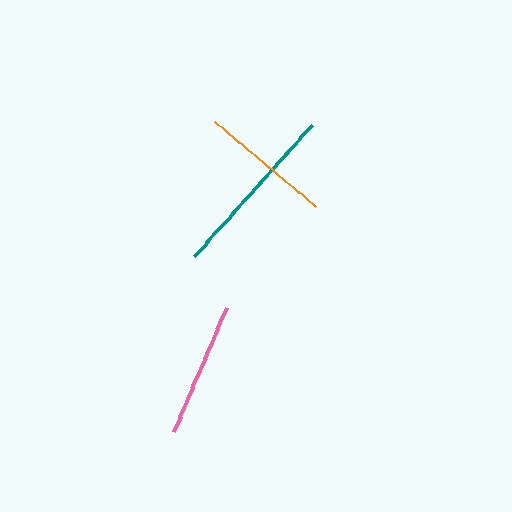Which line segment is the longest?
The teal line is the longest at approximately 177 pixels.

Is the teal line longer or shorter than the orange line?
The teal line is longer than the orange line.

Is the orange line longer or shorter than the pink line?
The pink line is longer than the orange line.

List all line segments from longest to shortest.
From longest to shortest: teal, pink, orange.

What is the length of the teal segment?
The teal segment is approximately 177 pixels long.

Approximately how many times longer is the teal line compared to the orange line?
The teal line is approximately 1.3 times the length of the orange line.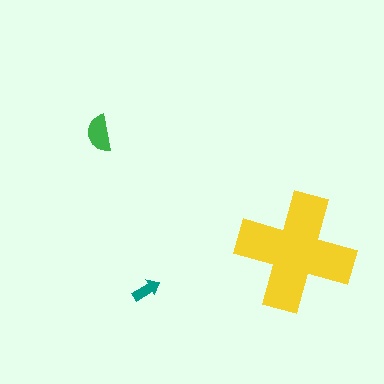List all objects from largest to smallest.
The yellow cross, the green semicircle, the teal arrow.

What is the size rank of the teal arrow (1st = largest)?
3rd.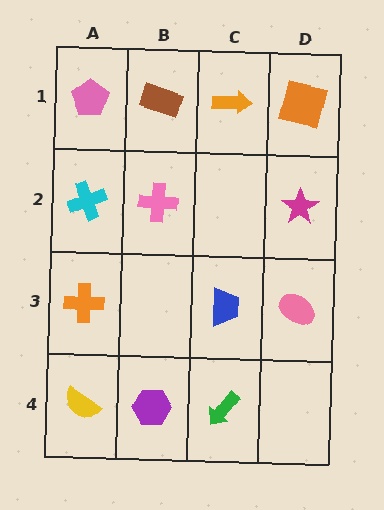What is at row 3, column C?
A blue trapezoid.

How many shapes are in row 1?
4 shapes.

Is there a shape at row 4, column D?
No, that cell is empty.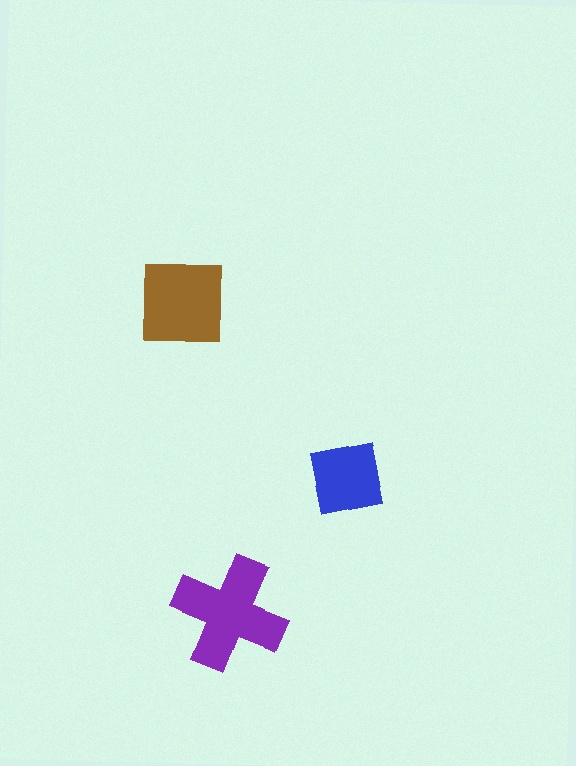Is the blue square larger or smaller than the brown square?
Smaller.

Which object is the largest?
The purple cross.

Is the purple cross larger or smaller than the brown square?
Larger.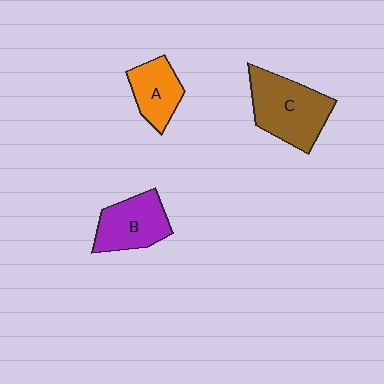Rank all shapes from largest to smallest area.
From largest to smallest: C (brown), B (purple), A (orange).